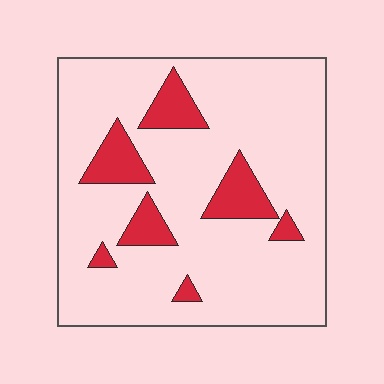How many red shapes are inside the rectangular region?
7.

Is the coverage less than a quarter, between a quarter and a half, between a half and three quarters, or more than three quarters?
Less than a quarter.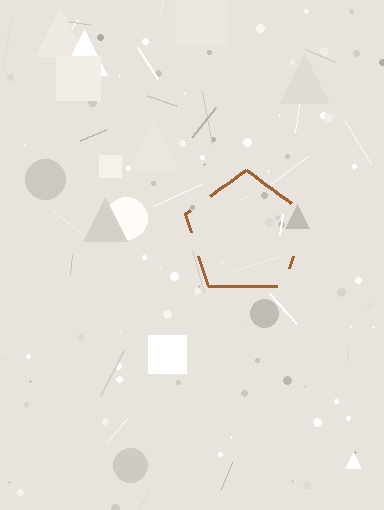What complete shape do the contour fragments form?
The contour fragments form a pentagon.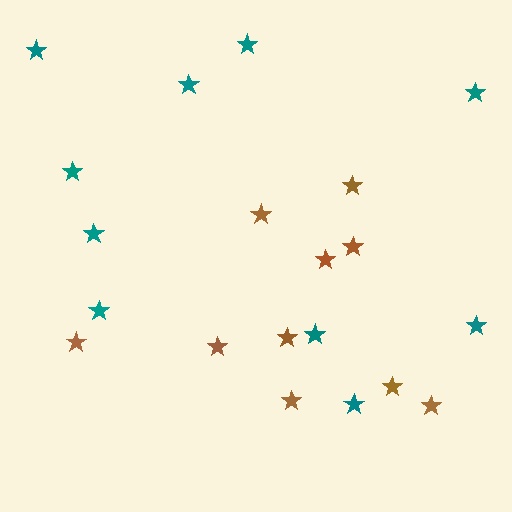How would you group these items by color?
There are 2 groups: one group of brown stars (10) and one group of teal stars (10).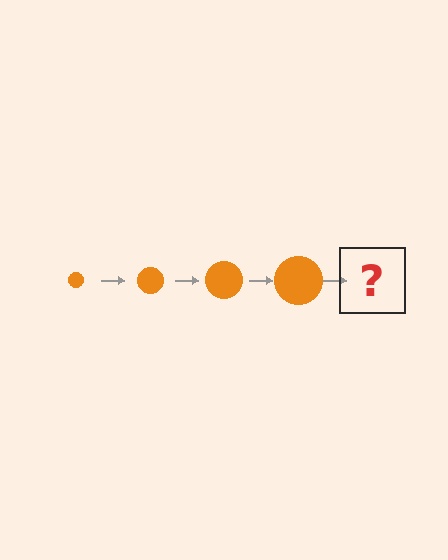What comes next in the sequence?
The next element should be an orange circle, larger than the previous one.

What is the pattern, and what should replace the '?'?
The pattern is that the circle gets progressively larger each step. The '?' should be an orange circle, larger than the previous one.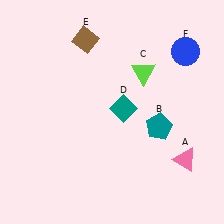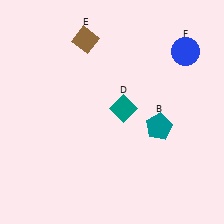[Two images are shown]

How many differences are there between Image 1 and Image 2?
There are 2 differences between the two images.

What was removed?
The lime triangle (C), the pink triangle (A) were removed in Image 2.